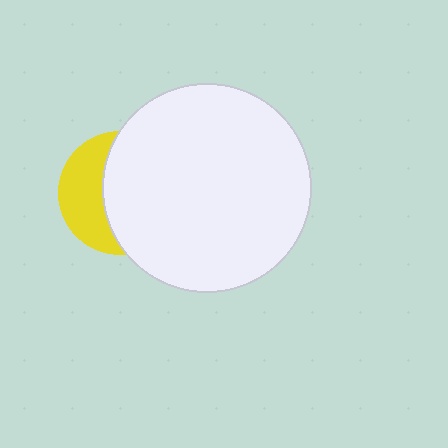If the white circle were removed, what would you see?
You would see the complete yellow circle.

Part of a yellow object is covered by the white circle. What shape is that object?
It is a circle.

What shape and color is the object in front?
The object in front is a white circle.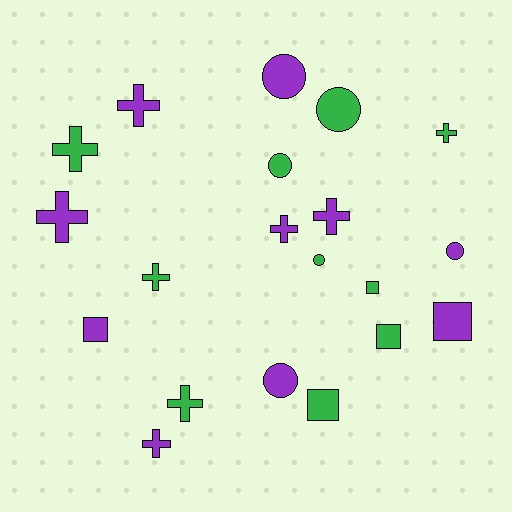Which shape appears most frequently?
Cross, with 9 objects.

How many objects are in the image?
There are 20 objects.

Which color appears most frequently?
Green, with 10 objects.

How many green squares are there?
There are 3 green squares.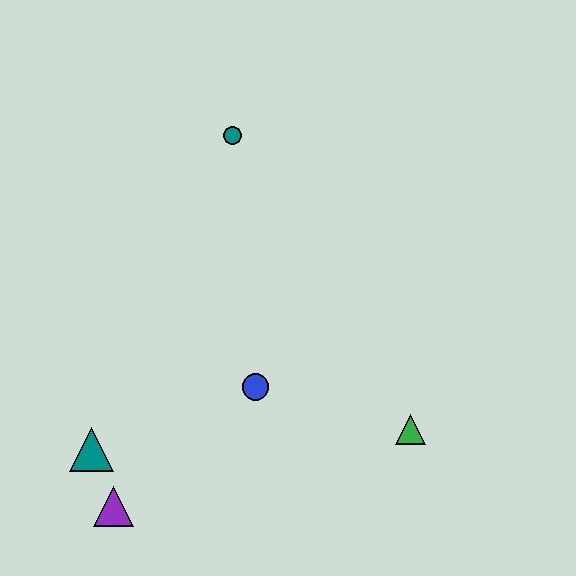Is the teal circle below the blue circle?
No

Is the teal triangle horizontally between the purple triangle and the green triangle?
No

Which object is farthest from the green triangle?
The teal circle is farthest from the green triangle.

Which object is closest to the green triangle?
The blue circle is closest to the green triangle.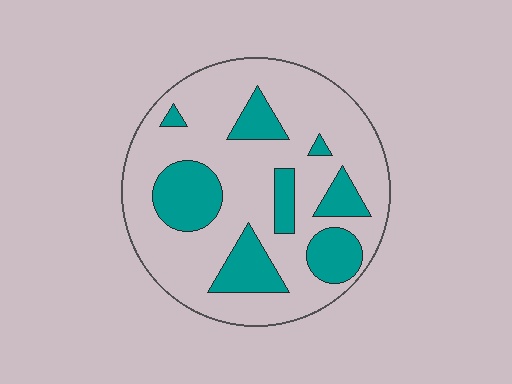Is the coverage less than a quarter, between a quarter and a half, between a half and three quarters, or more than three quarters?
Between a quarter and a half.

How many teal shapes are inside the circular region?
8.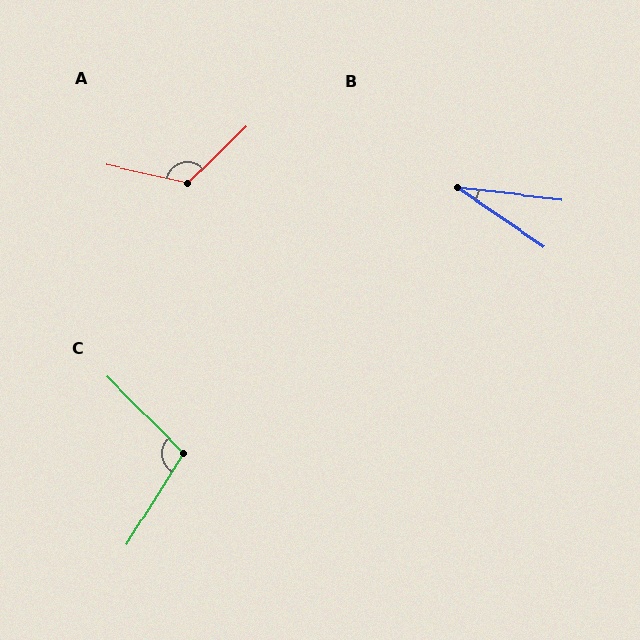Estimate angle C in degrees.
Approximately 103 degrees.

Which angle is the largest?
A, at approximately 123 degrees.